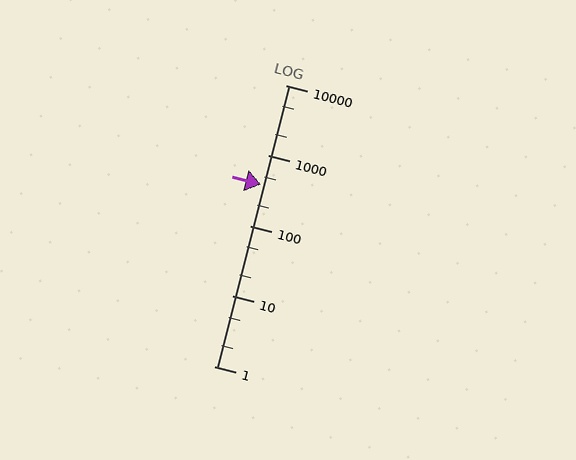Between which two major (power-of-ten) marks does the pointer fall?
The pointer is between 100 and 1000.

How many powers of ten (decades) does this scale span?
The scale spans 4 decades, from 1 to 10000.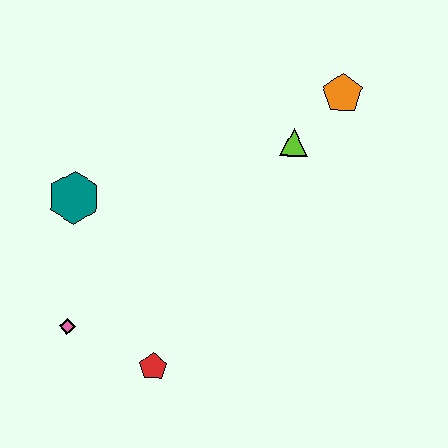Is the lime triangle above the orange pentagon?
No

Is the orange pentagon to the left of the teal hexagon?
No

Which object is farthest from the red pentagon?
The orange pentagon is farthest from the red pentagon.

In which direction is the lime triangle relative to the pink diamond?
The lime triangle is to the right of the pink diamond.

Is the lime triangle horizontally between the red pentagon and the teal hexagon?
No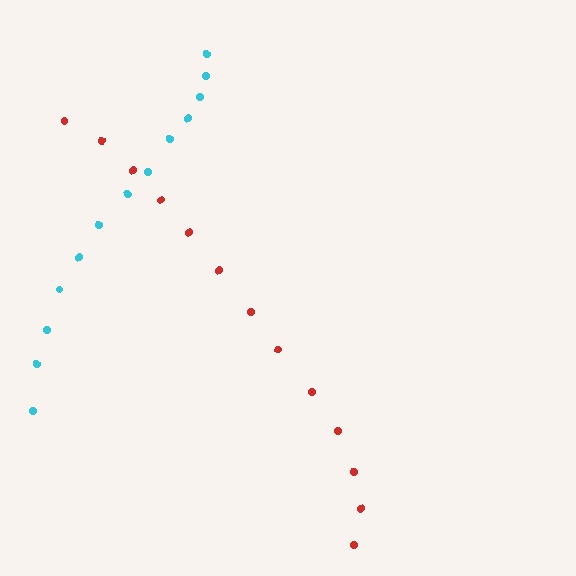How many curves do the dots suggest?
There are 2 distinct paths.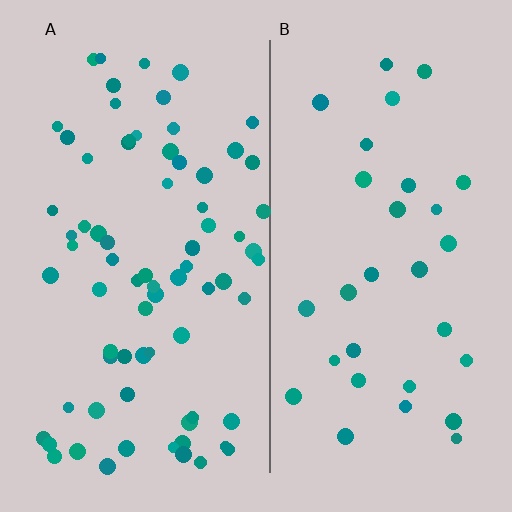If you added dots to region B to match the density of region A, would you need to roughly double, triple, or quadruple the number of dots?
Approximately double.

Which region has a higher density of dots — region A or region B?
A (the left).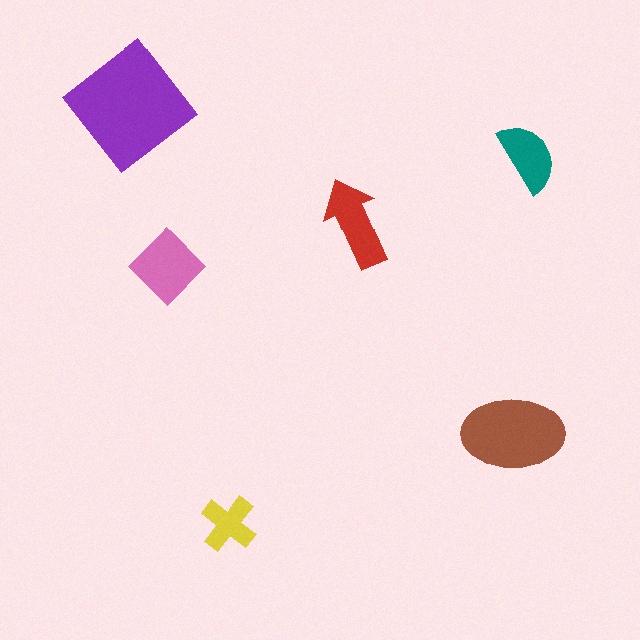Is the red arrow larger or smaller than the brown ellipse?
Smaller.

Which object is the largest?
The purple diamond.